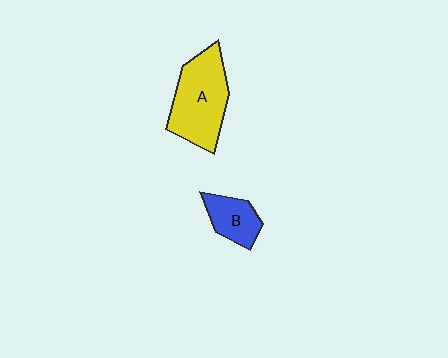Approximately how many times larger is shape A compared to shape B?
Approximately 2.1 times.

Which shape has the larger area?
Shape A (yellow).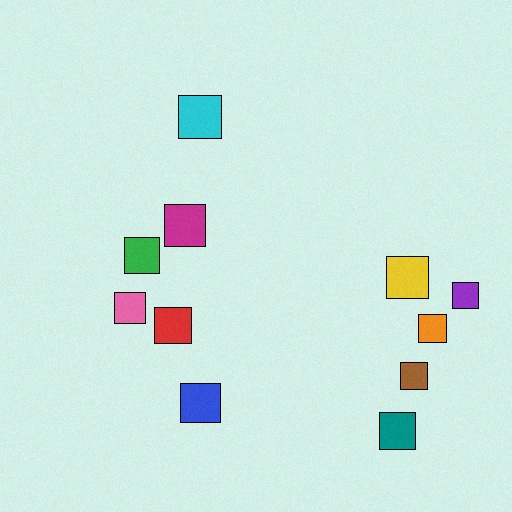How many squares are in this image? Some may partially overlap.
There are 11 squares.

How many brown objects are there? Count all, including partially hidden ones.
There is 1 brown object.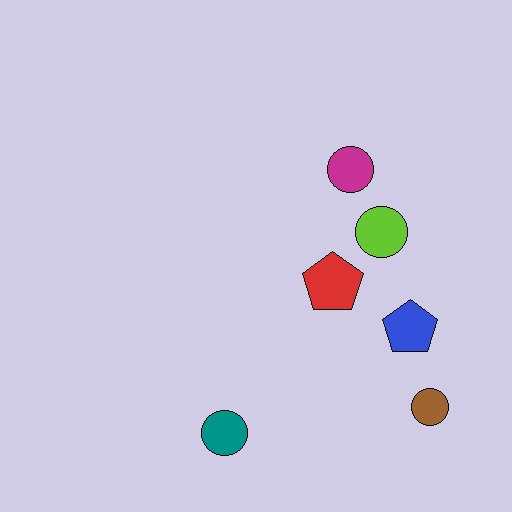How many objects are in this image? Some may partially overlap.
There are 6 objects.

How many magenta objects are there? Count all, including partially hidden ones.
There is 1 magenta object.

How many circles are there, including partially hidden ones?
There are 4 circles.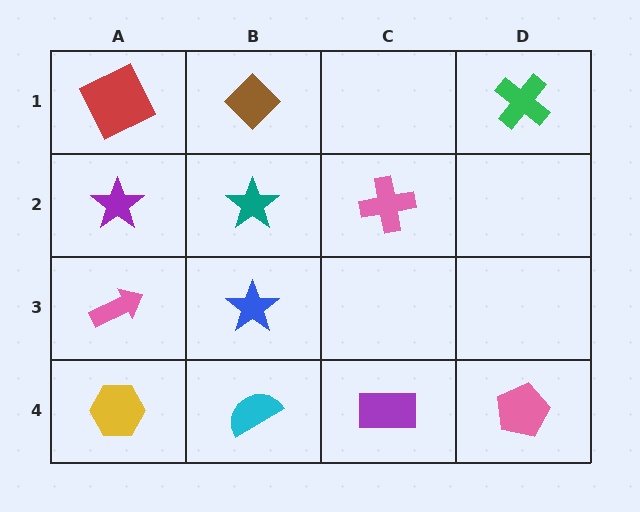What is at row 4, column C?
A purple rectangle.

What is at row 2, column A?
A purple star.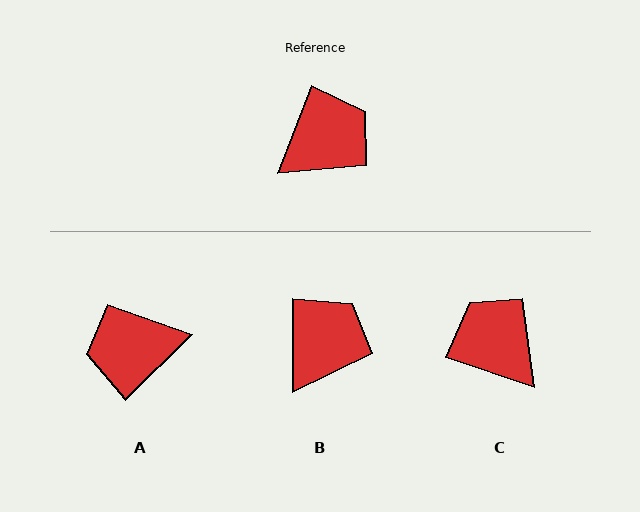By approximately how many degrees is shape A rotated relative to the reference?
Approximately 156 degrees counter-clockwise.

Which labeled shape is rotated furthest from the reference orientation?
A, about 156 degrees away.